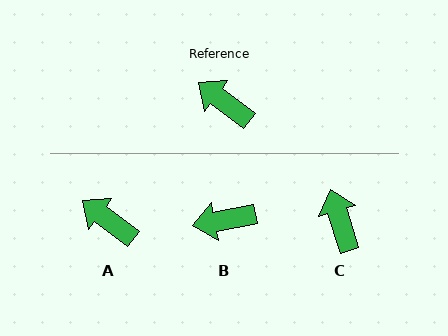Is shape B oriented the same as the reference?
No, it is off by about 48 degrees.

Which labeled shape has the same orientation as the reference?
A.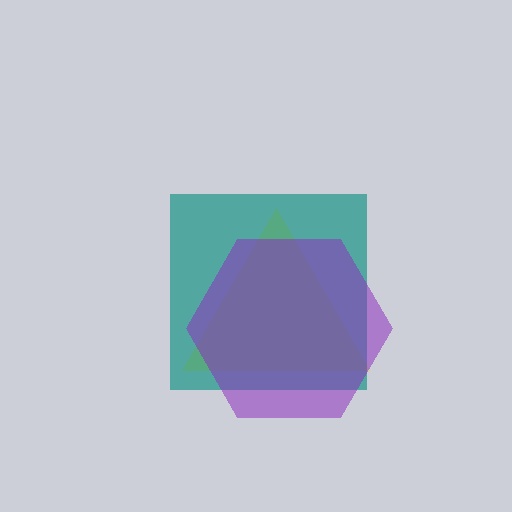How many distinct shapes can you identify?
There are 3 distinct shapes: a yellow triangle, a teal square, a purple hexagon.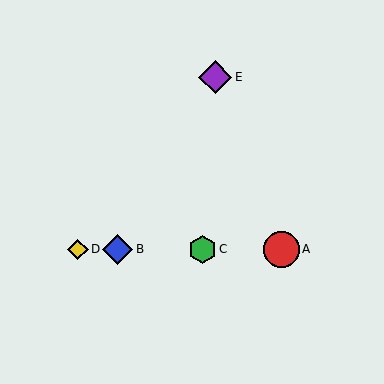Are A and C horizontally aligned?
Yes, both are at y≈249.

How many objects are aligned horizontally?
4 objects (A, B, C, D) are aligned horizontally.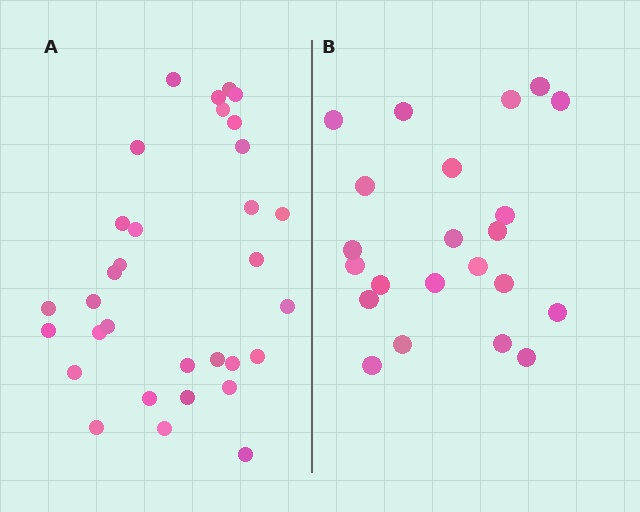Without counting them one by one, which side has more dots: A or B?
Region A (the left region) has more dots.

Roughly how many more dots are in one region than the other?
Region A has roughly 10 or so more dots than region B.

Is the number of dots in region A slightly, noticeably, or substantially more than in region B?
Region A has substantially more. The ratio is roughly 1.5 to 1.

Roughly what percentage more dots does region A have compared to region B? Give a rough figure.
About 45% more.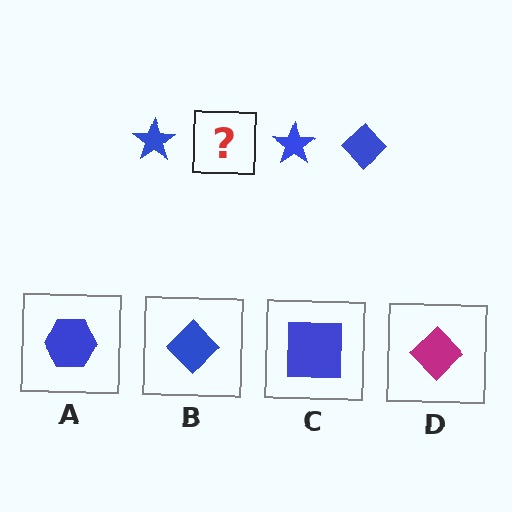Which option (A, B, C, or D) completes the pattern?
B.